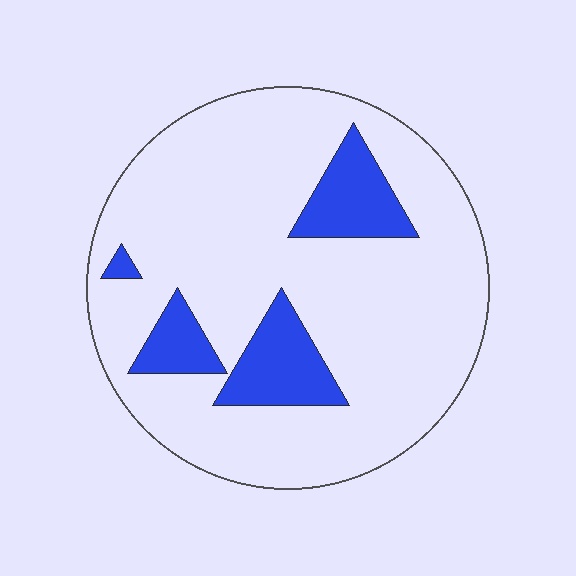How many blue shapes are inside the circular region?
4.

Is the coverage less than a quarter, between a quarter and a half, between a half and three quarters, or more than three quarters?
Less than a quarter.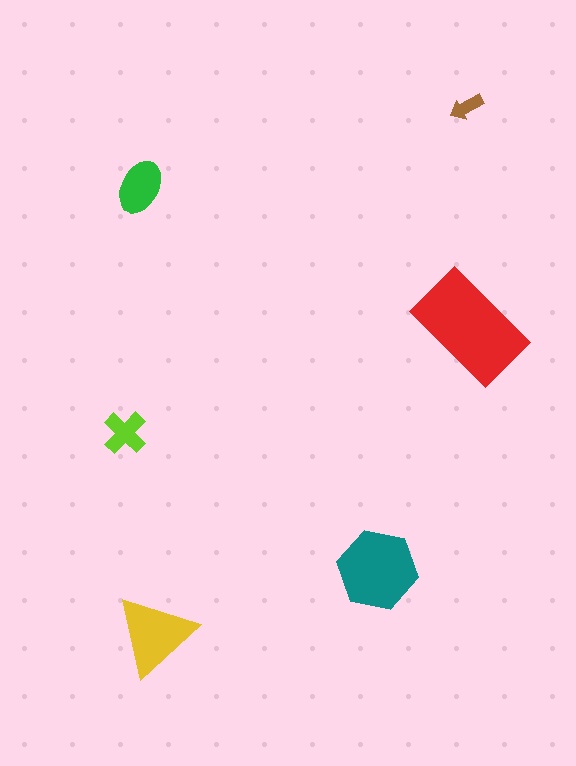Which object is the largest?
The red rectangle.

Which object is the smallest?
The brown arrow.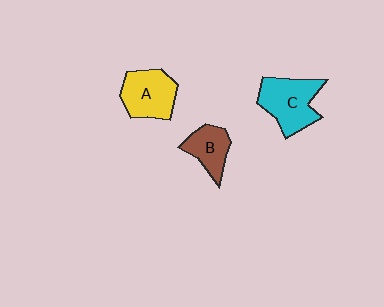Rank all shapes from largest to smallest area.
From largest to smallest: C (cyan), A (yellow), B (brown).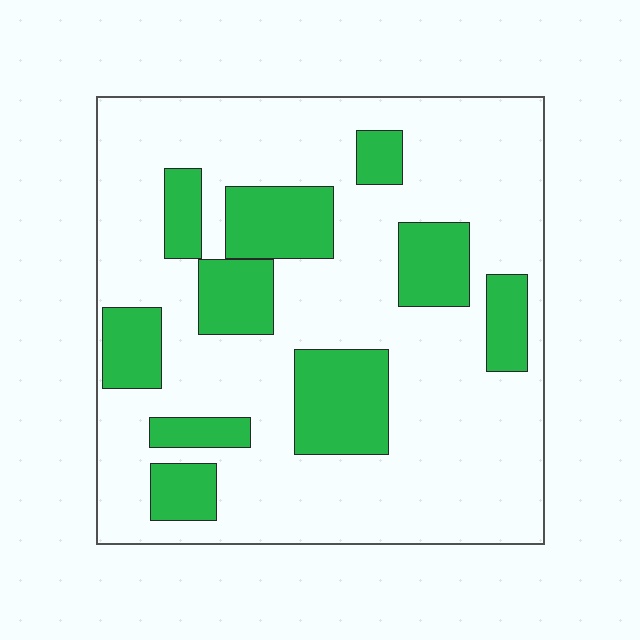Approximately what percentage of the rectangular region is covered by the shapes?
Approximately 25%.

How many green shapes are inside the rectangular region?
10.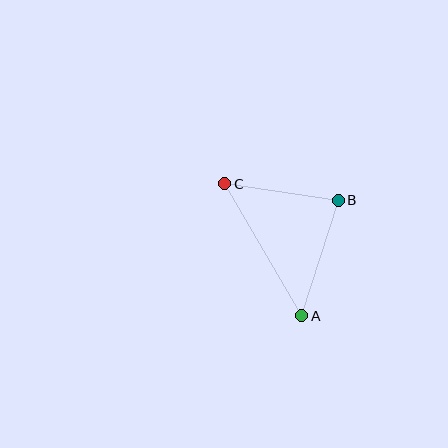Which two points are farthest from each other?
Points A and C are farthest from each other.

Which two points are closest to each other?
Points B and C are closest to each other.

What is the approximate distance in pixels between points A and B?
The distance between A and B is approximately 121 pixels.